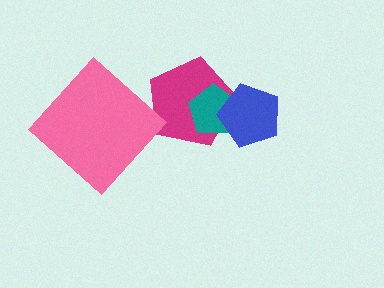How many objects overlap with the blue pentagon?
2 objects overlap with the blue pentagon.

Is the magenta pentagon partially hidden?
Yes, it is partially covered by another shape.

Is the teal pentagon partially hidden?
Yes, it is partially covered by another shape.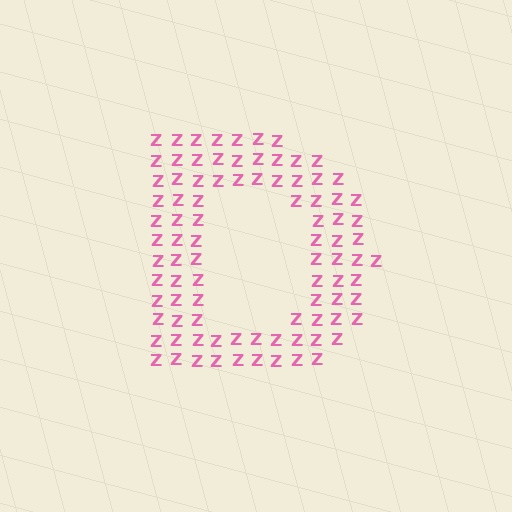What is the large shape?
The large shape is the letter D.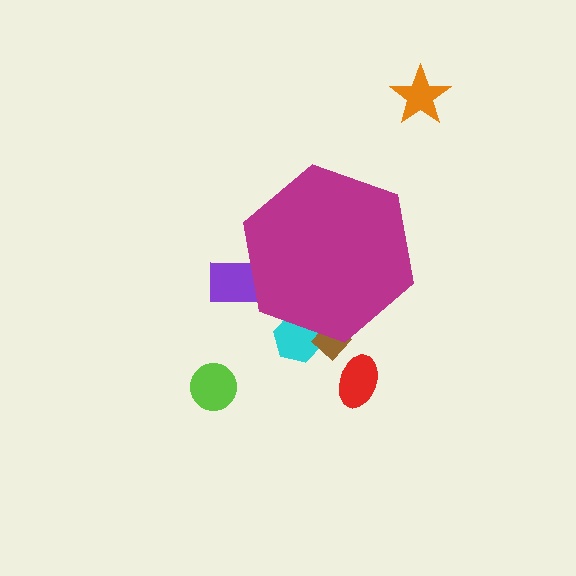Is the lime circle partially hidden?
No, the lime circle is fully visible.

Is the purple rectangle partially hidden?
Yes, the purple rectangle is partially hidden behind the magenta hexagon.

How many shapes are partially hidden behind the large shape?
3 shapes are partially hidden.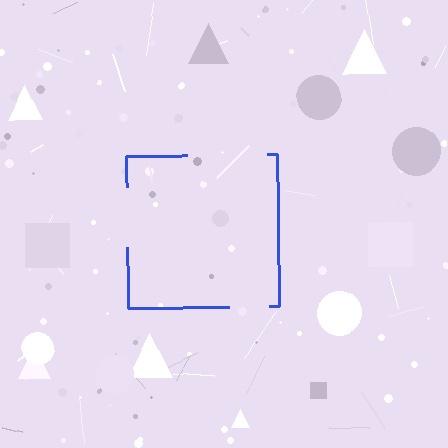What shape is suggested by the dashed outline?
The dashed outline suggests a square.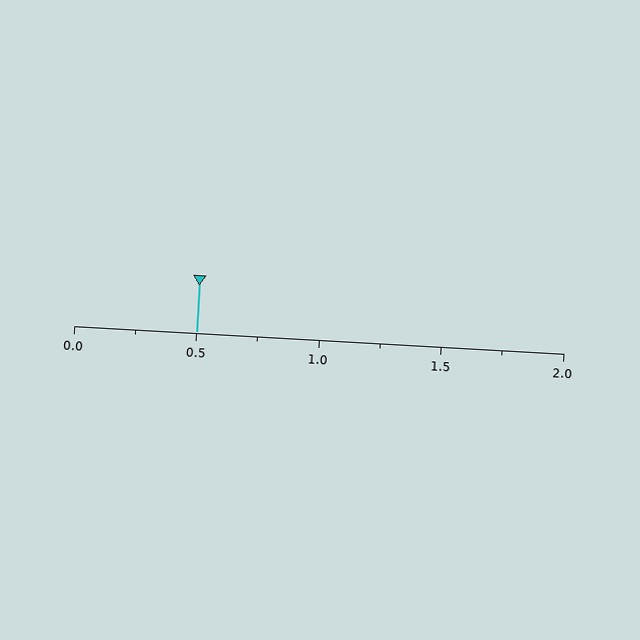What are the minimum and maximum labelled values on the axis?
The axis runs from 0.0 to 2.0.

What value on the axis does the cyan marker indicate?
The marker indicates approximately 0.5.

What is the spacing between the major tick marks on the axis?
The major ticks are spaced 0.5 apart.